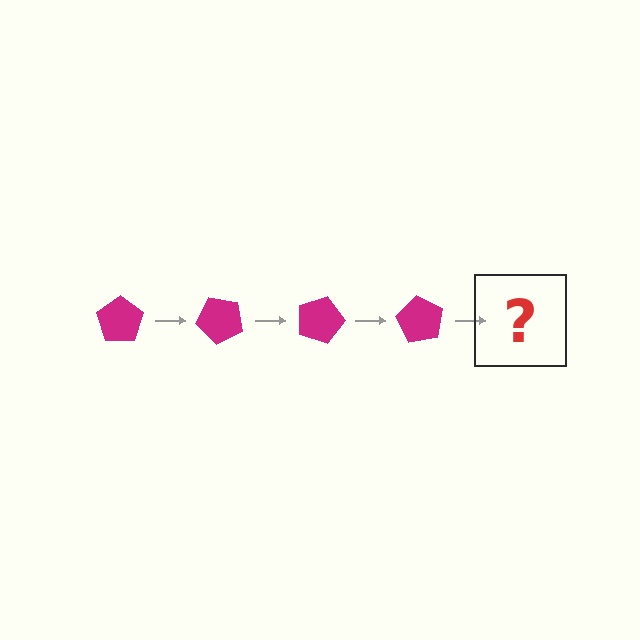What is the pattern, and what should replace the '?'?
The pattern is that the pentagon rotates 45 degrees each step. The '?' should be a magenta pentagon rotated 180 degrees.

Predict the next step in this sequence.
The next step is a magenta pentagon rotated 180 degrees.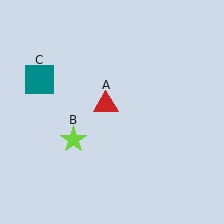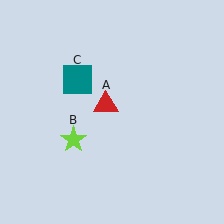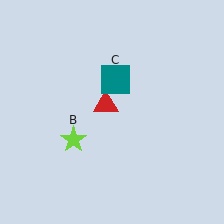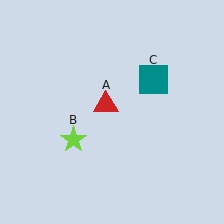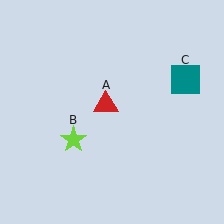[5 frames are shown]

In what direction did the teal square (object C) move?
The teal square (object C) moved right.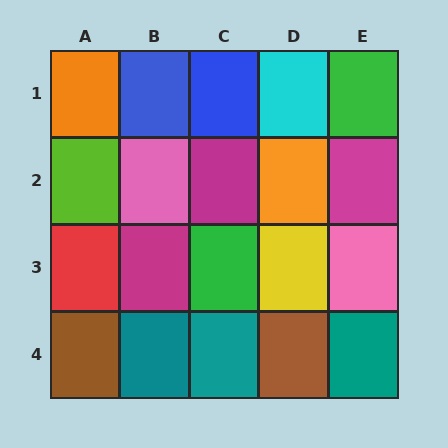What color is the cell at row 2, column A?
Lime.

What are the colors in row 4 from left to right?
Brown, teal, teal, brown, teal.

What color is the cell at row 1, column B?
Blue.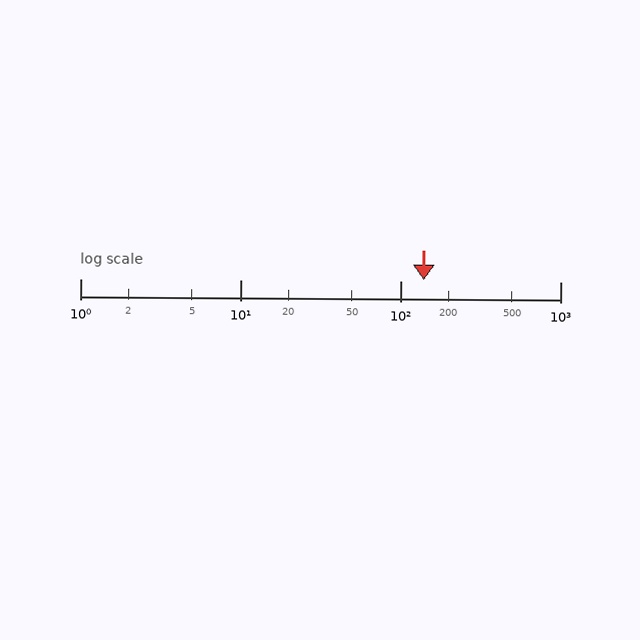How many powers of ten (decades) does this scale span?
The scale spans 3 decades, from 1 to 1000.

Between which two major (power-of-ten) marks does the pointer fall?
The pointer is between 100 and 1000.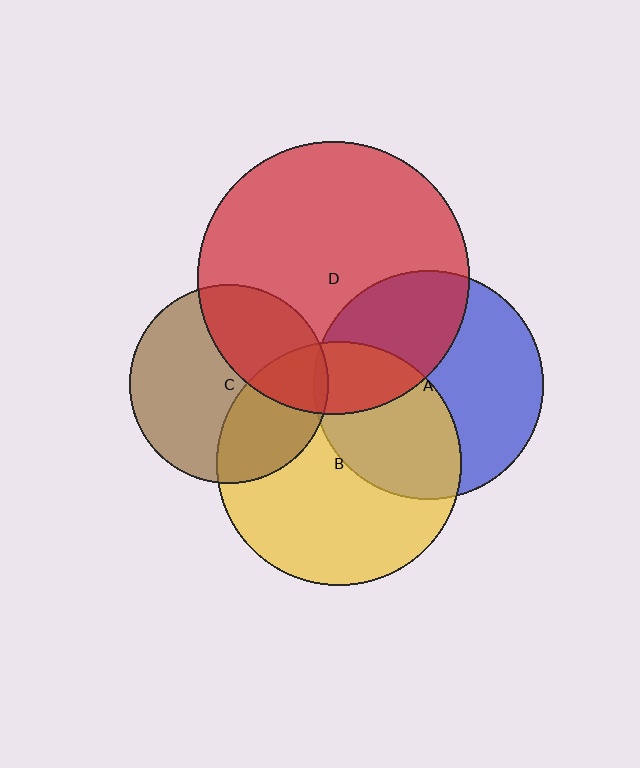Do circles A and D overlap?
Yes.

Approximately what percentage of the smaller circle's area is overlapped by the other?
Approximately 40%.